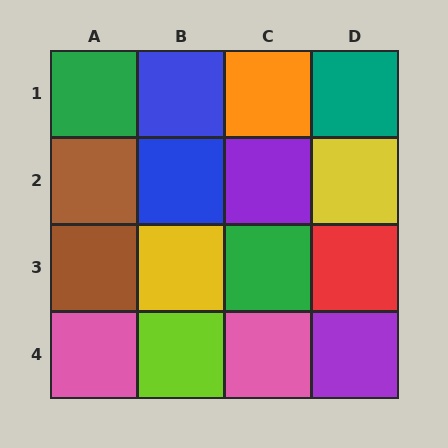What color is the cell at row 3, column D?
Red.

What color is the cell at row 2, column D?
Yellow.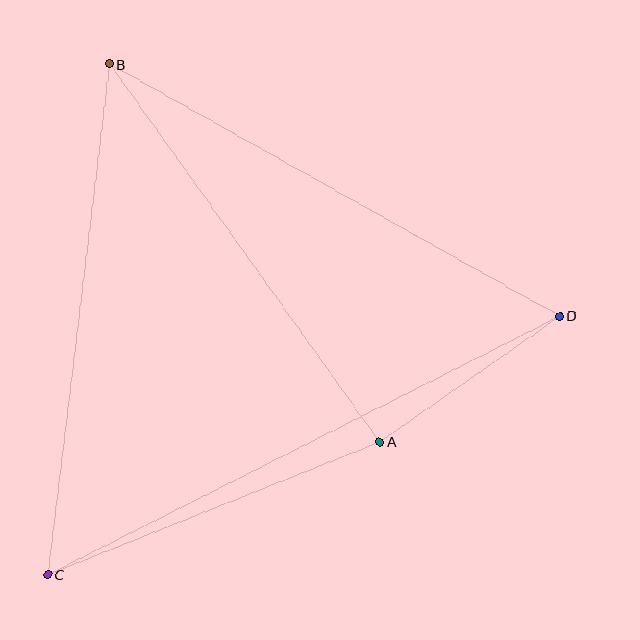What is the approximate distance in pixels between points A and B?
The distance between A and B is approximately 464 pixels.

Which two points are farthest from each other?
Points C and D are farthest from each other.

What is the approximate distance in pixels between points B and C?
The distance between B and C is approximately 514 pixels.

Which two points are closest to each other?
Points A and D are closest to each other.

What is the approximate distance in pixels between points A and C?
The distance between A and C is approximately 357 pixels.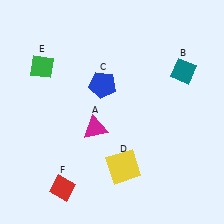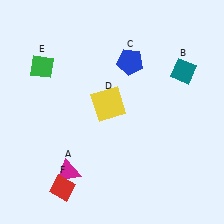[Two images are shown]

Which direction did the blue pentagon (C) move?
The blue pentagon (C) moved right.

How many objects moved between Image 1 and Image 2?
3 objects moved between the two images.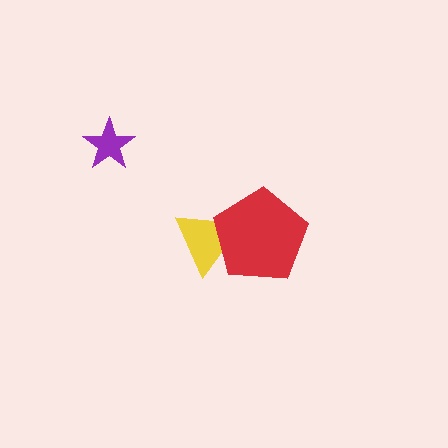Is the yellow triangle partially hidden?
Yes, it is partially covered by another shape.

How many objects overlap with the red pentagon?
1 object overlaps with the red pentagon.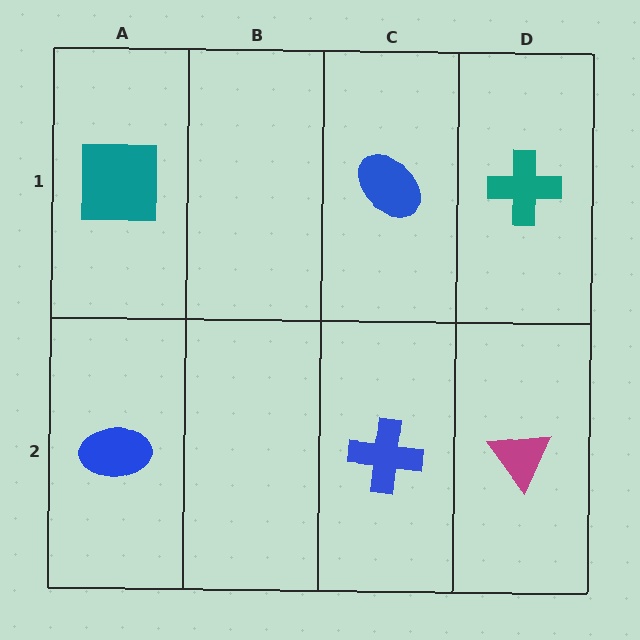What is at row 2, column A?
A blue ellipse.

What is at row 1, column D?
A teal cross.